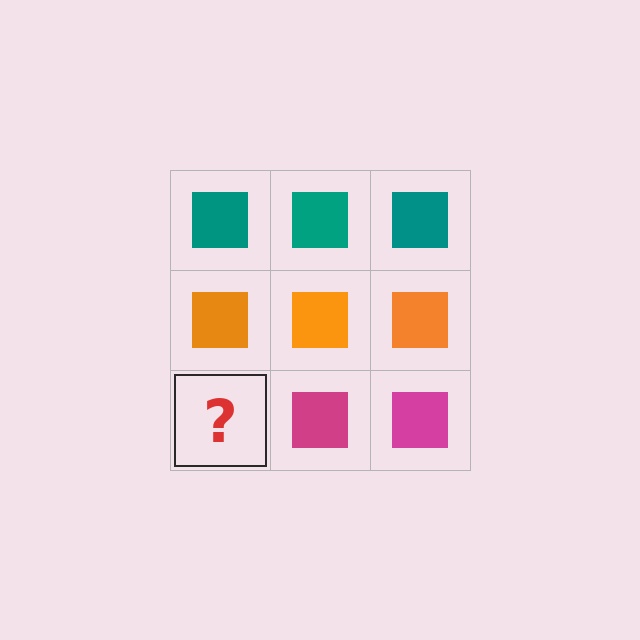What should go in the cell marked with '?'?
The missing cell should contain a magenta square.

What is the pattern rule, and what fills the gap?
The rule is that each row has a consistent color. The gap should be filled with a magenta square.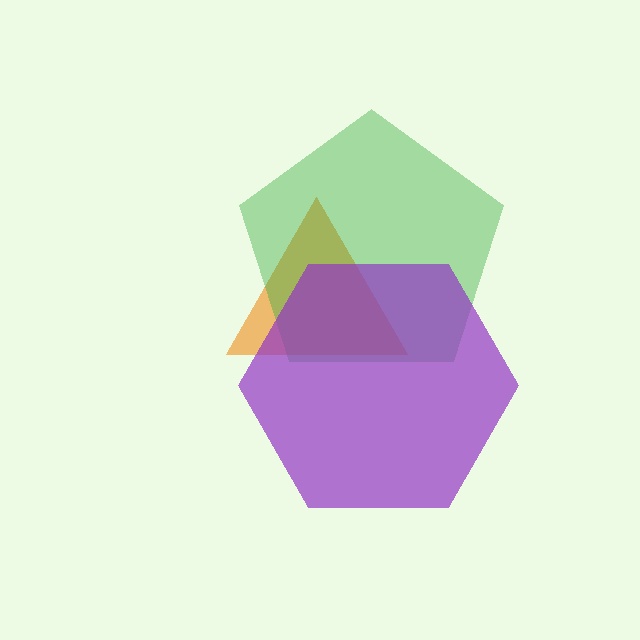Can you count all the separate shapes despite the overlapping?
Yes, there are 3 separate shapes.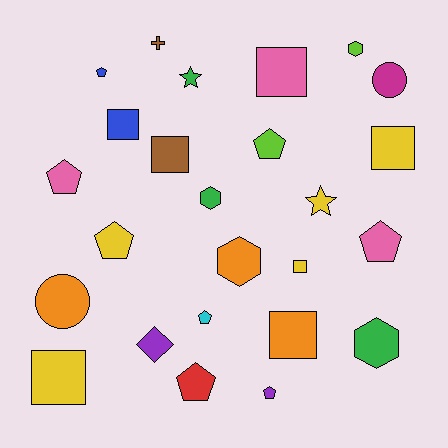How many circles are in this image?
There are 2 circles.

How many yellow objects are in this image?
There are 5 yellow objects.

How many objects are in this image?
There are 25 objects.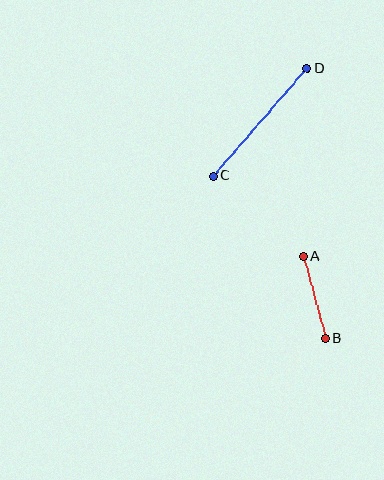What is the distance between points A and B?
The distance is approximately 85 pixels.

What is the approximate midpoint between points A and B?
The midpoint is at approximately (314, 297) pixels.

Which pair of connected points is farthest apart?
Points C and D are farthest apart.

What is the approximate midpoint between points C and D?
The midpoint is at approximately (260, 122) pixels.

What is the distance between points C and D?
The distance is approximately 143 pixels.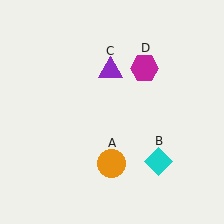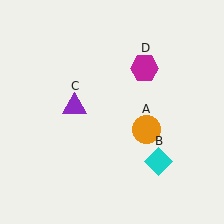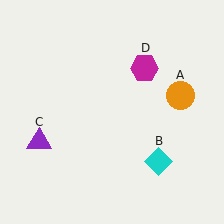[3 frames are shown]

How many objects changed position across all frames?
2 objects changed position: orange circle (object A), purple triangle (object C).